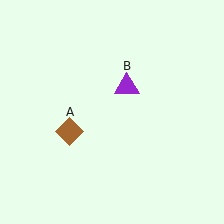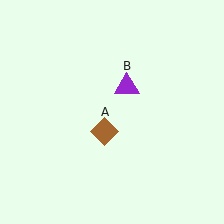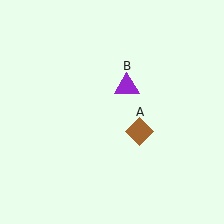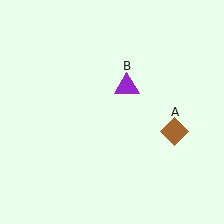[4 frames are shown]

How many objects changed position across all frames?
1 object changed position: brown diamond (object A).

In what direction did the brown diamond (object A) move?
The brown diamond (object A) moved right.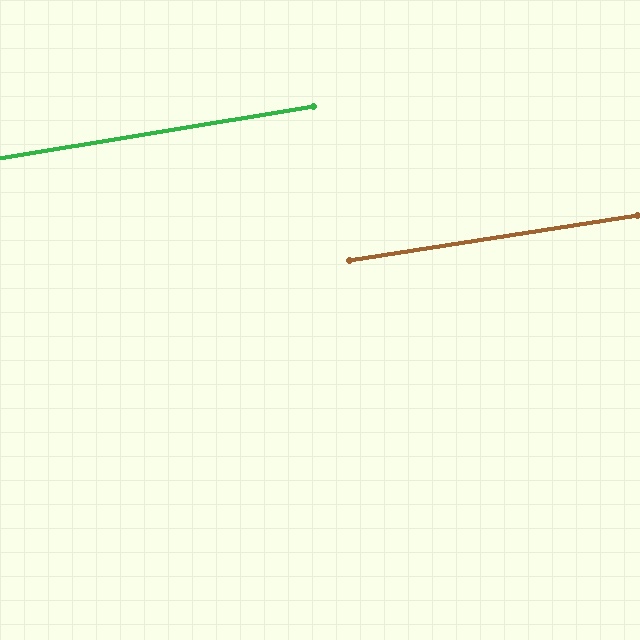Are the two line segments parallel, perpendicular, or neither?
Parallel — their directions differ by only 0.4°.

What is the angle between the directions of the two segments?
Approximately 0 degrees.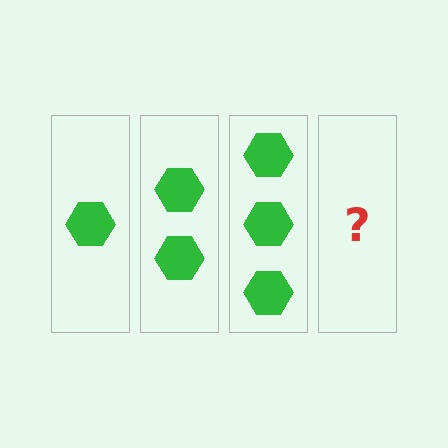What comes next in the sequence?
The next element should be 4 hexagons.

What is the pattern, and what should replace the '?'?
The pattern is that each step adds one more hexagon. The '?' should be 4 hexagons.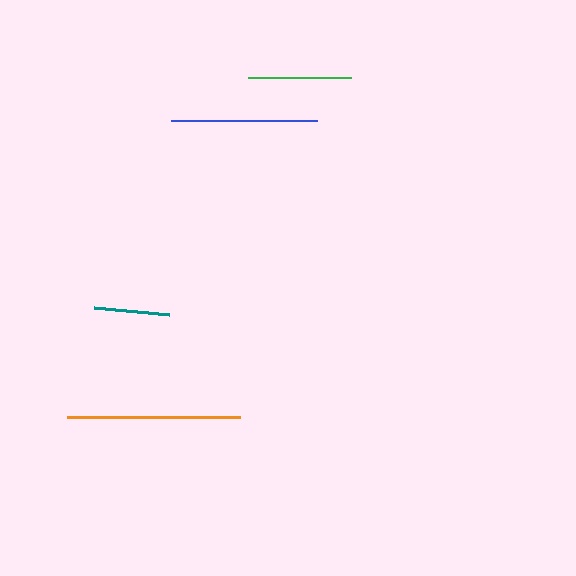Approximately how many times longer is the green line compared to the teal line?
The green line is approximately 1.4 times the length of the teal line.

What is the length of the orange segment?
The orange segment is approximately 173 pixels long.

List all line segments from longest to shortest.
From longest to shortest: orange, blue, green, teal.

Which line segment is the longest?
The orange line is the longest at approximately 173 pixels.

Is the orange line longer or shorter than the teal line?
The orange line is longer than the teal line.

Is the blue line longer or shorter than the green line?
The blue line is longer than the green line.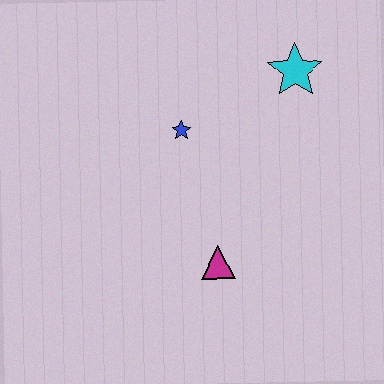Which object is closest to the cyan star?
The blue star is closest to the cyan star.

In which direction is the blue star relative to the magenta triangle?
The blue star is above the magenta triangle.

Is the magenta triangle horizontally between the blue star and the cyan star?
Yes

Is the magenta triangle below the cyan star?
Yes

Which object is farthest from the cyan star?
The magenta triangle is farthest from the cyan star.